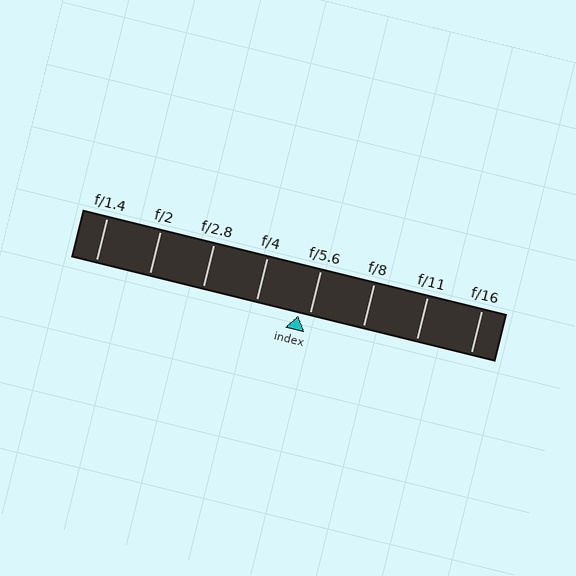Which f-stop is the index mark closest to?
The index mark is closest to f/5.6.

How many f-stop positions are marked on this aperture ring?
There are 8 f-stop positions marked.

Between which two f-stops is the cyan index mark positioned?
The index mark is between f/4 and f/5.6.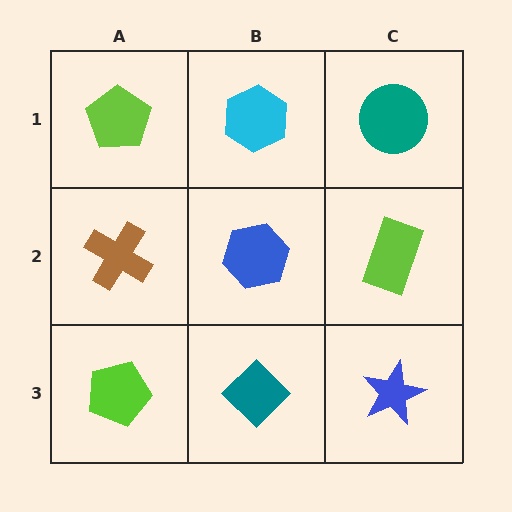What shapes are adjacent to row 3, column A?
A brown cross (row 2, column A), a teal diamond (row 3, column B).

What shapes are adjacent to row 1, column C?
A lime rectangle (row 2, column C), a cyan hexagon (row 1, column B).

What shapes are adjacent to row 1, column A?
A brown cross (row 2, column A), a cyan hexagon (row 1, column B).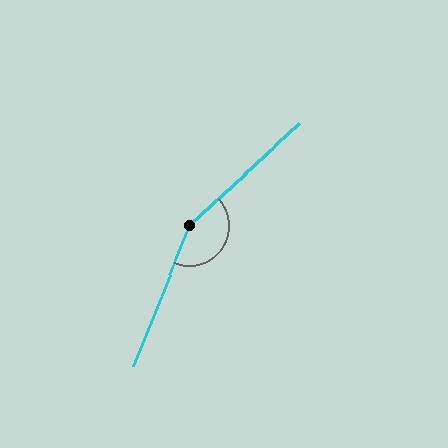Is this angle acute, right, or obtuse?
It is obtuse.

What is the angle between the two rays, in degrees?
Approximately 155 degrees.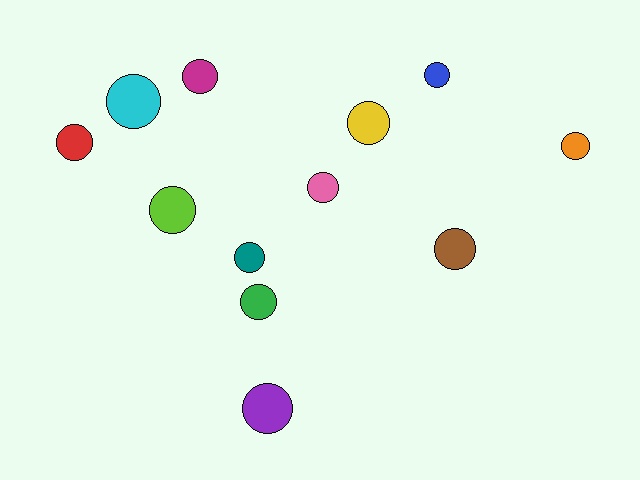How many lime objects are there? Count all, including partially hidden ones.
There is 1 lime object.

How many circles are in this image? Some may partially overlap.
There are 12 circles.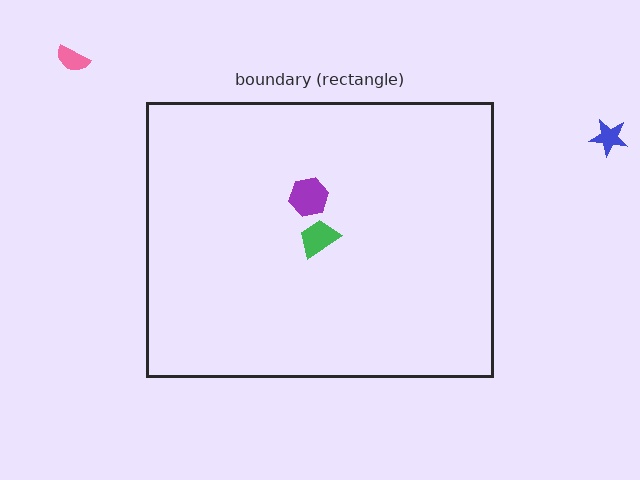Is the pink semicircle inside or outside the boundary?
Outside.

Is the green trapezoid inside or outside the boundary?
Inside.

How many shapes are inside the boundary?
2 inside, 2 outside.